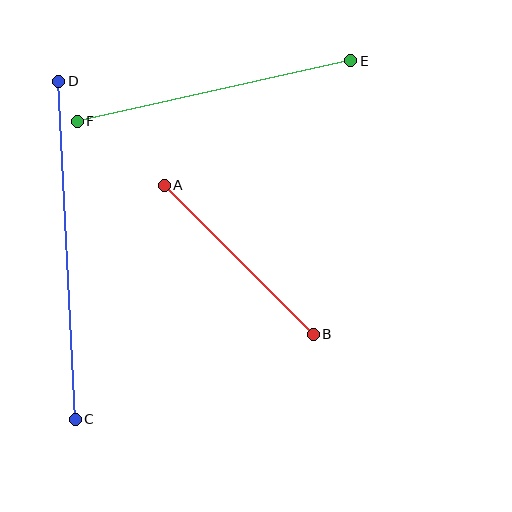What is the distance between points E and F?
The distance is approximately 280 pixels.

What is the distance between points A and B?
The distance is approximately 211 pixels.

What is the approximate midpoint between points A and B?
The midpoint is at approximately (239, 260) pixels.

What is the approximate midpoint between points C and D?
The midpoint is at approximately (67, 250) pixels.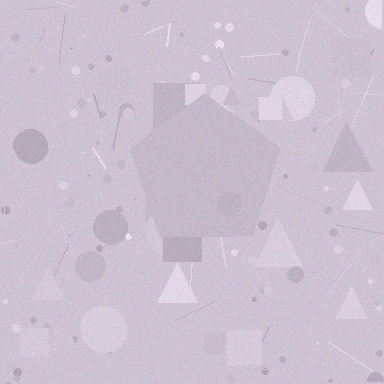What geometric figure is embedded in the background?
A pentagon is embedded in the background.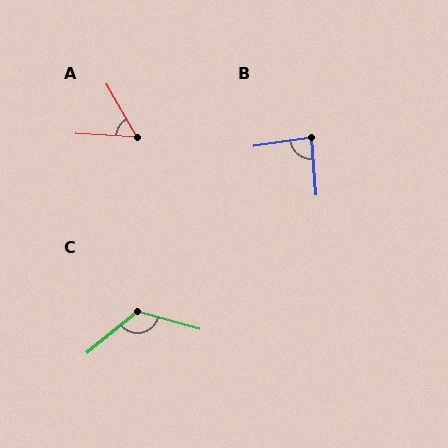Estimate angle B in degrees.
Approximately 87 degrees.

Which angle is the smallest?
A, at approximately 58 degrees.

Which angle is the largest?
C, at approximately 125 degrees.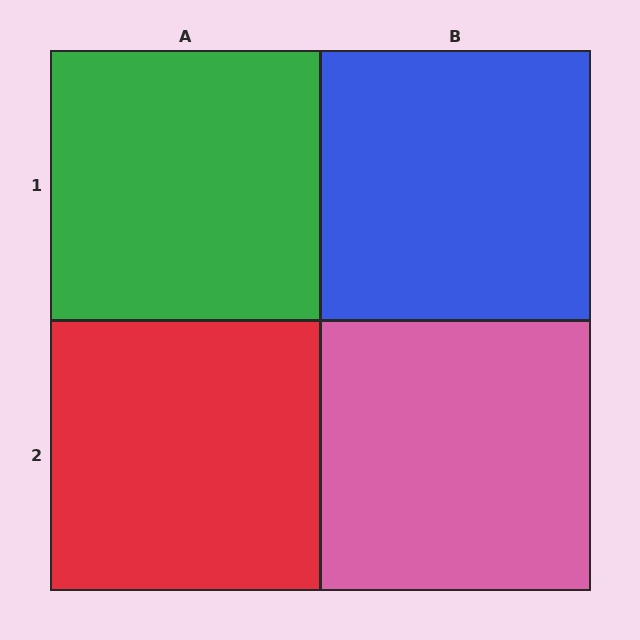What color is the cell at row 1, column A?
Green.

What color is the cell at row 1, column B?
Blue.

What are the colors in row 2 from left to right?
Red, pink.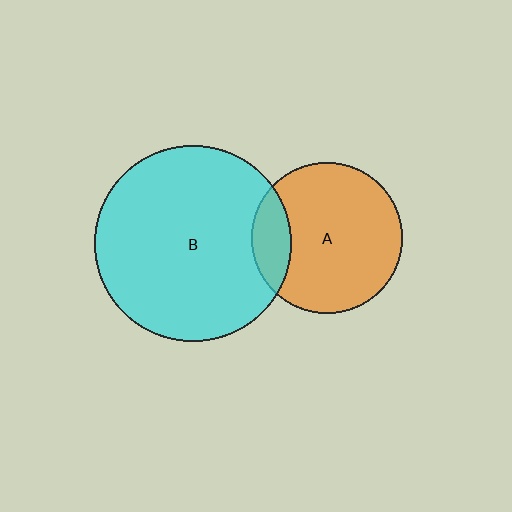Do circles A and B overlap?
Yes.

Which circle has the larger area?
Circle B (cyan).